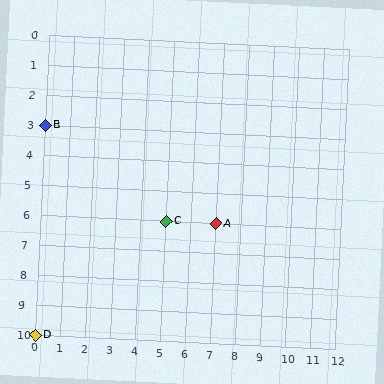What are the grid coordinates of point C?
Point C is at grid coordinates (5, 6).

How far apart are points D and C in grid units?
Points D and C are 5 columns and 4 rows apart (about 6.4 grid units diagonally).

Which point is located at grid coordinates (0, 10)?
Point D is at (0, 10).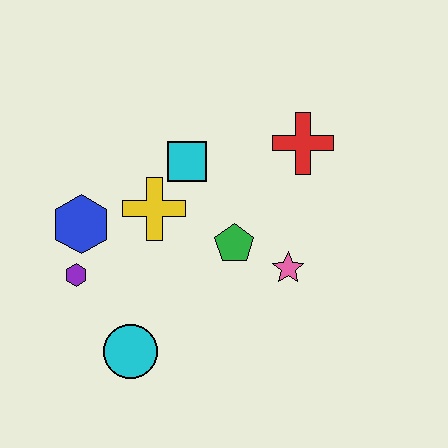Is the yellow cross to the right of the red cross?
No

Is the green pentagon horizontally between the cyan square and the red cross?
Yes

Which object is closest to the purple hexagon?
The blue hexagon is closest to the purple hexagon.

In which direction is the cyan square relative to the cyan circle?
The cyan square is above the cyan circle.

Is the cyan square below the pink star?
No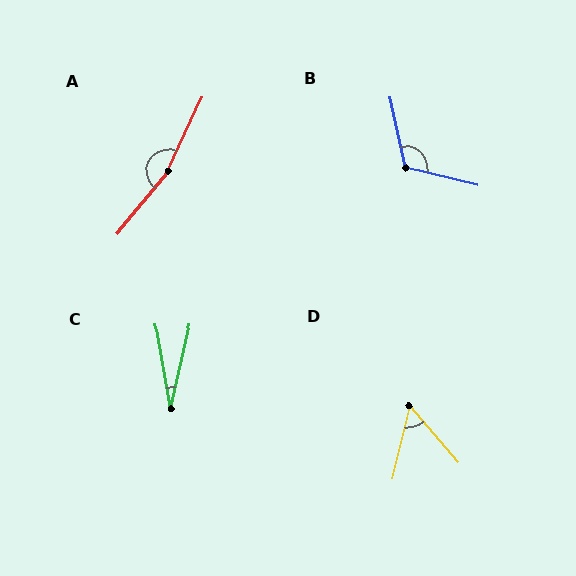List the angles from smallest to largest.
C (23°), D (54°), B (116°), A (166°).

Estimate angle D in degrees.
Approximately 54 degrees.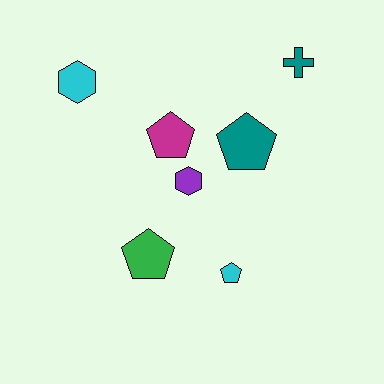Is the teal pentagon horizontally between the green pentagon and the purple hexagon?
No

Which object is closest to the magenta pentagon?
The purple hexagon is closest to the magenta pentagon.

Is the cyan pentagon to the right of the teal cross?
No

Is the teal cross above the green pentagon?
Yes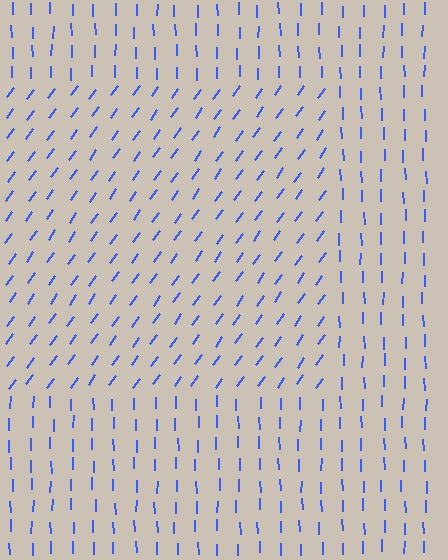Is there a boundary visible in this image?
Yes, there is a texture boundary formed by a change in line orientation.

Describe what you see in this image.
The image is filled with small blue line segments. A rectangle region in the image has lines oriented differently from the surrounding lines, creating a visible texture boundary.